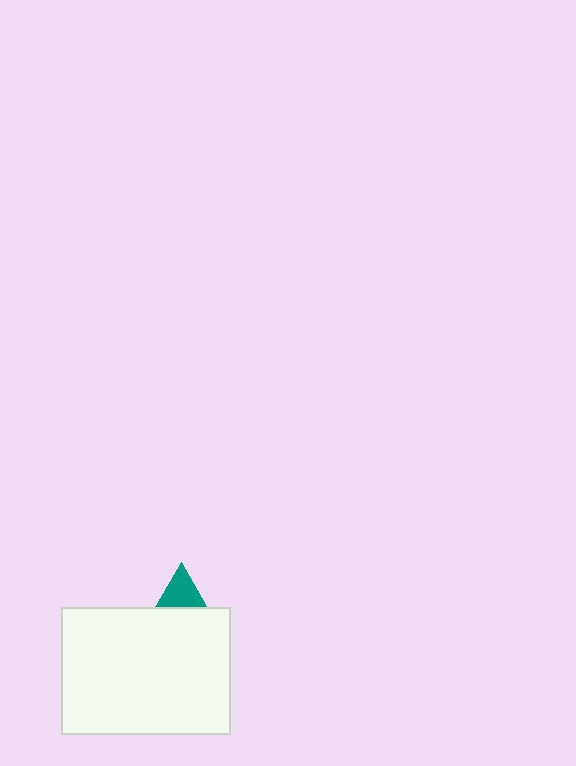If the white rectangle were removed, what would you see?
You would see the complete teal triangle.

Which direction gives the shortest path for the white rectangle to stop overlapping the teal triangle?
Moving down gives the shortest separation.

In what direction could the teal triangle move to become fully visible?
The teal triangle could move up. That would shift it out from behind the white rectangle entirely.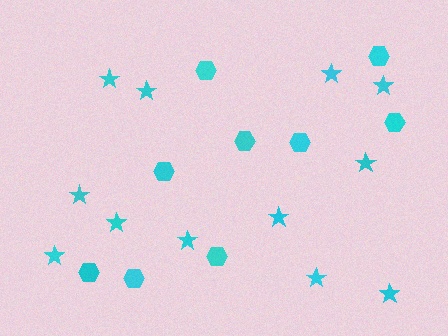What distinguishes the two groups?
There are 2 groups: one group of stars (12) and one group of hexagons (9).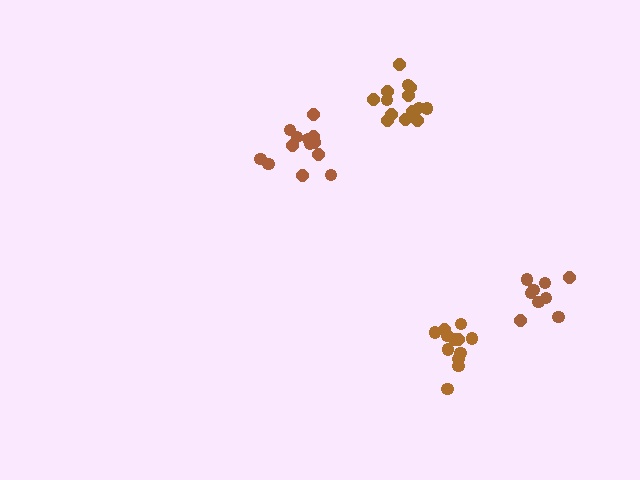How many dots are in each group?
Group 1: 9 dots, Group 2: 13 dots, Group 3: 12 dots, Group 4: 14 dots (48 total).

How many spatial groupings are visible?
There are 4 spatial groupings.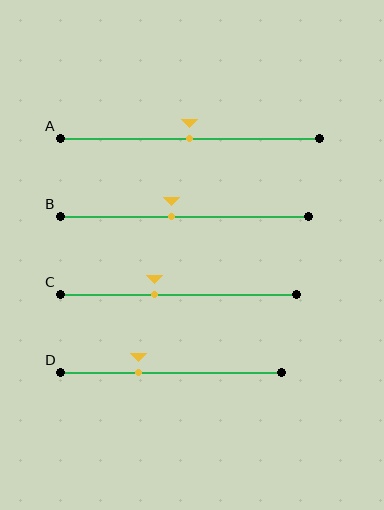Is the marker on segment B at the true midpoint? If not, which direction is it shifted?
No, the marker on segment B is shifted to the left by about 5% of the segment length.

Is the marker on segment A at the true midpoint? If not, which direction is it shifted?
Yes, the marker on segment A is at the true midpoint.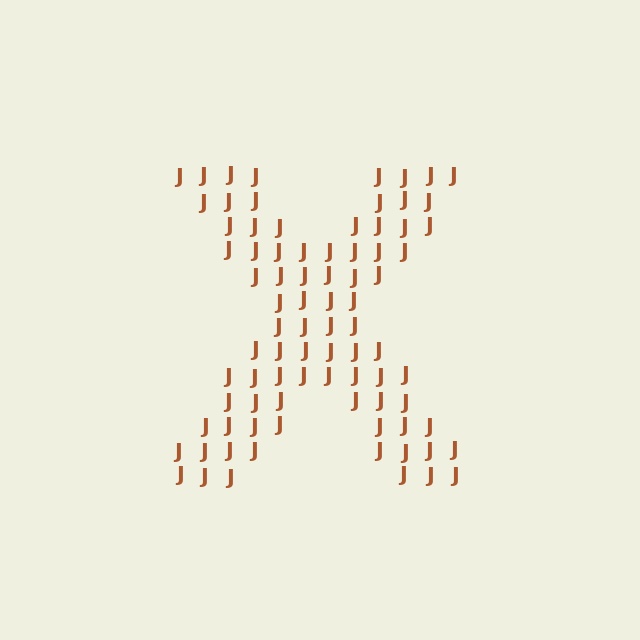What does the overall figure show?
The overall figure shows the letter X.